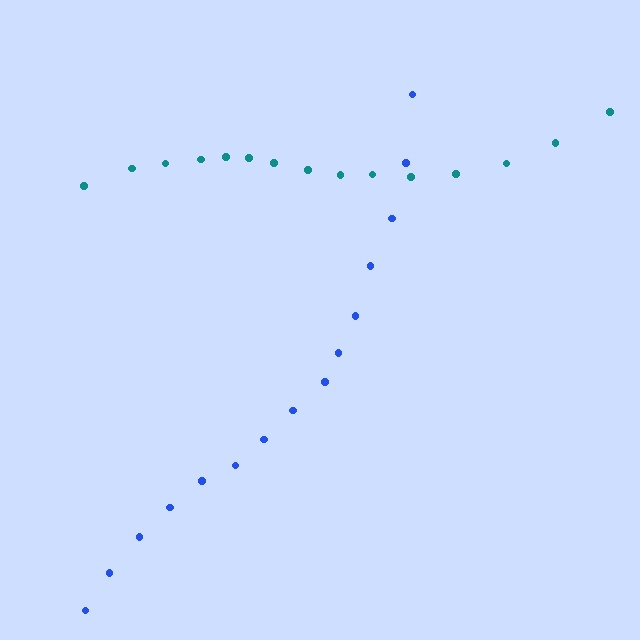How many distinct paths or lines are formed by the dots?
There are 2 distinct paths.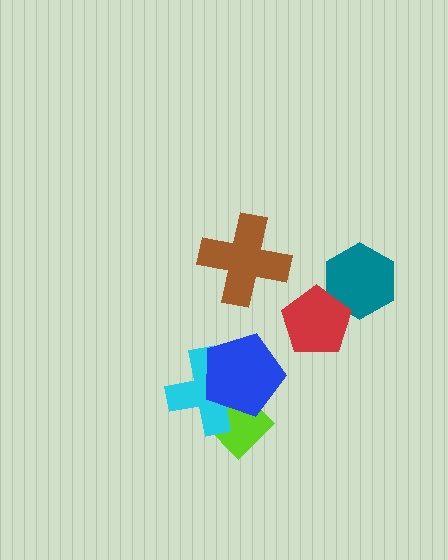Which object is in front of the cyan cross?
The blue pentagon is in front of the cyan cross.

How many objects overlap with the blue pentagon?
2 objects overlap with the blue pentagon.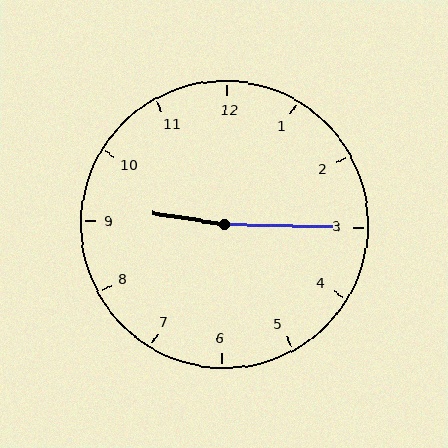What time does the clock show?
9:15.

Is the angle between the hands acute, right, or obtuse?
It is obtuse.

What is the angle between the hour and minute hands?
Approximately 172 degrees.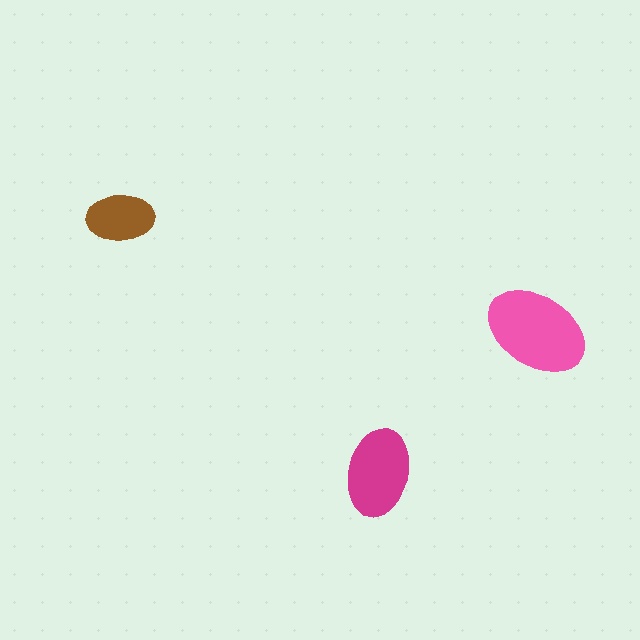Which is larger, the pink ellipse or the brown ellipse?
The pink one.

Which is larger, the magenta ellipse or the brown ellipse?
The magenta one.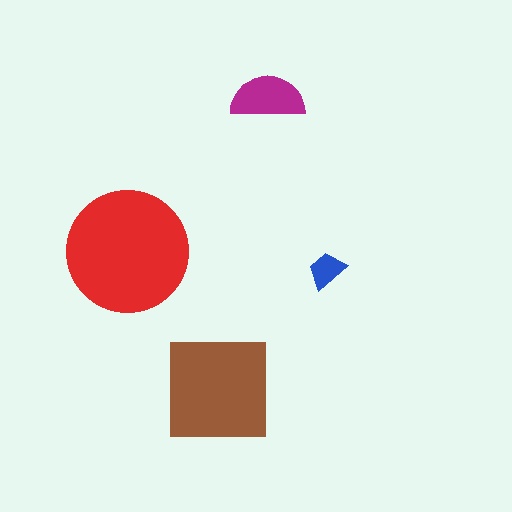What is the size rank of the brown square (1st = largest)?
2nd.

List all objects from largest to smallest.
The red circle, the brown square, the magenta semicircle, the blue trapezoid.